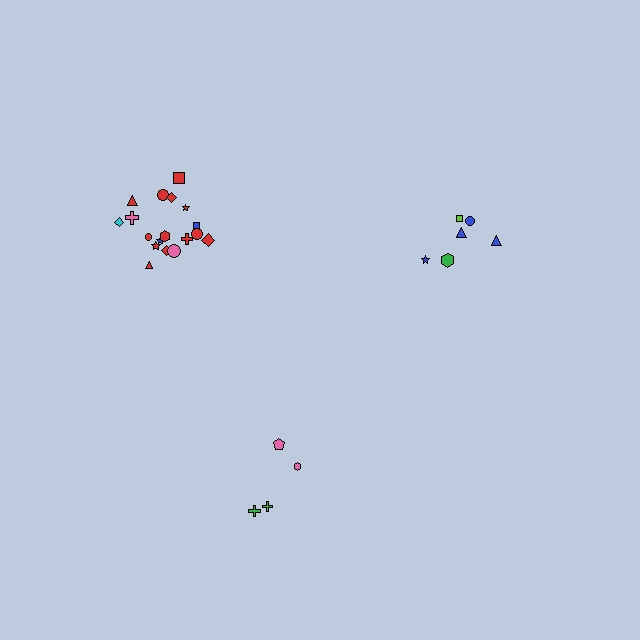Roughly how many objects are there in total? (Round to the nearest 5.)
Roughly 30 objects in total.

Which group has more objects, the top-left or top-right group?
The top-left group.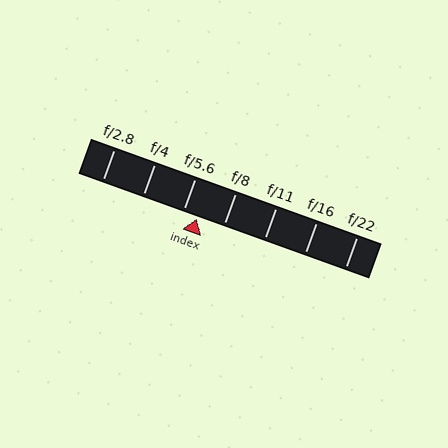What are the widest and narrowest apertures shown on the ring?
The widest aperture shown is f/2.8 and the narrowest is f/22.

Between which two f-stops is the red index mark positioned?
The index mark is between f/5.6 and f/8.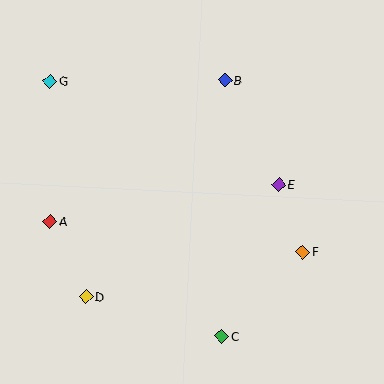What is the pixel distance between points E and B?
The distance between E and B is 117 pixels.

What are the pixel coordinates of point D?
Point D is at (86, 297).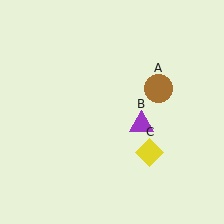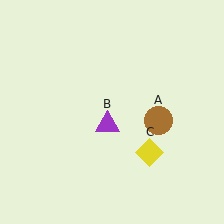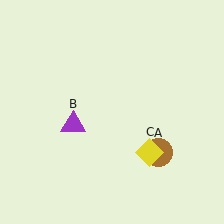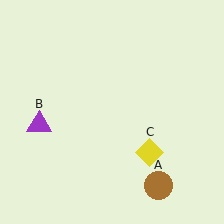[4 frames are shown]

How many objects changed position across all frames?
2 objects changed position: brown circle (object A), purple triangle (object B).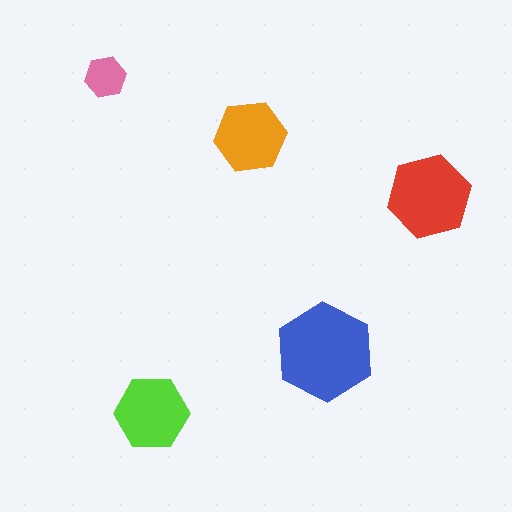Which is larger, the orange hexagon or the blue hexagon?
The blue one.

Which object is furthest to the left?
The pink hexagon is leftmost.